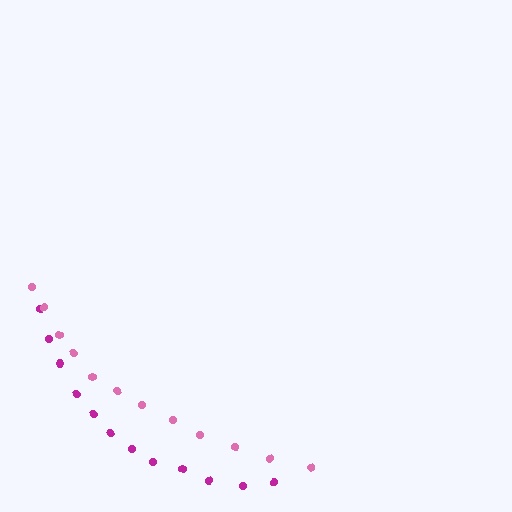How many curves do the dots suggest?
There are 2 distinct paths.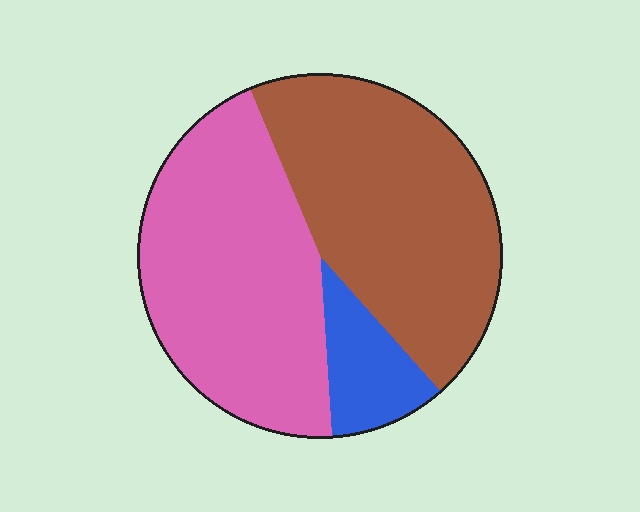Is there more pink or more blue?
Pink.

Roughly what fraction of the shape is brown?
Brown takes up between a third and a half of the shape.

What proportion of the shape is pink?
Pink covers around 45% of the shape.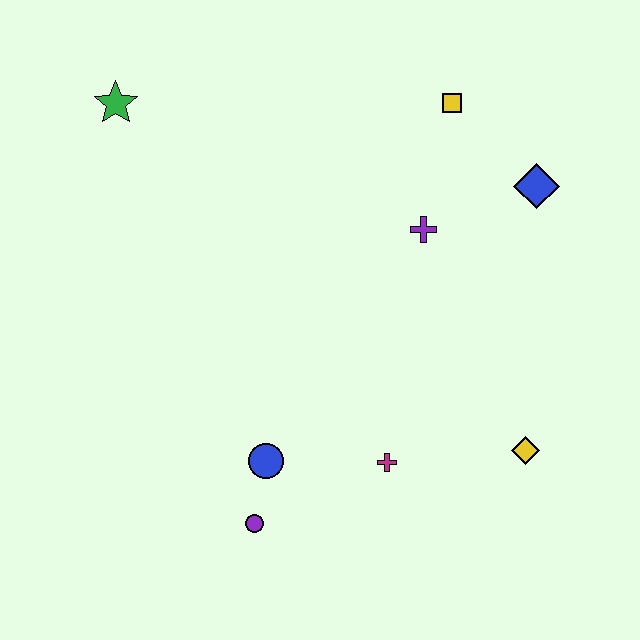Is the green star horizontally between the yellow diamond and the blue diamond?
No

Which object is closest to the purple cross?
The blue diamond is closest to the purple cross.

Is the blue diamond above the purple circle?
Yes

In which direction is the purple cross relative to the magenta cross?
The purple cross is above the magenta cross.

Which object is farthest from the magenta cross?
The green star is farthest from the magenta cross.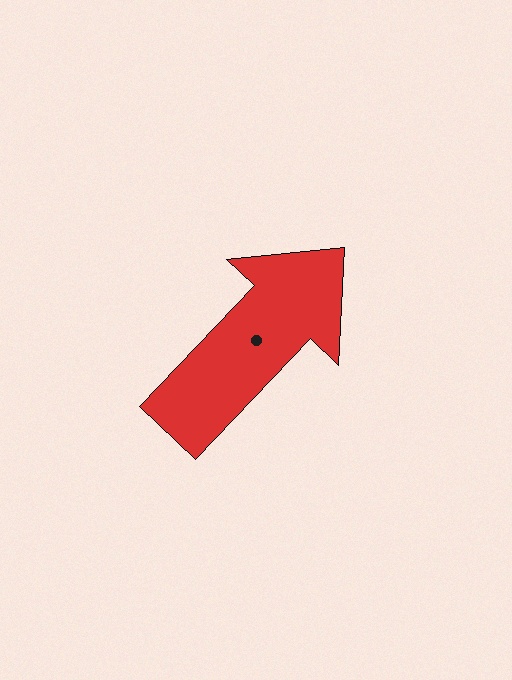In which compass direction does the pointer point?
Northeast.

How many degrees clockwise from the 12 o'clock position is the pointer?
Approximately 44 degrees.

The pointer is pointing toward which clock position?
Roughly 1 o'clock.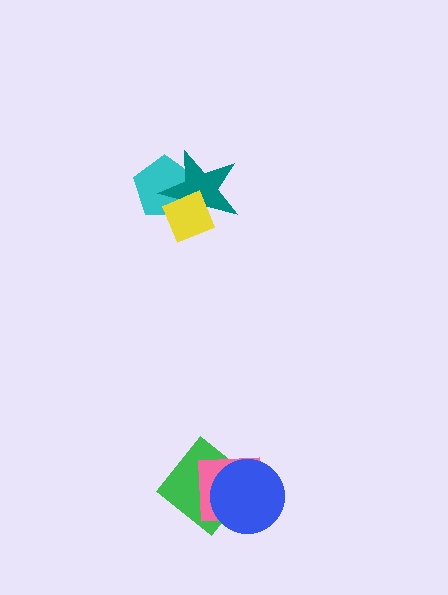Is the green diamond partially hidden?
Yes, it is partially covered by another shape.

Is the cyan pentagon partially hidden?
Yes, it is partially covered by another shape.